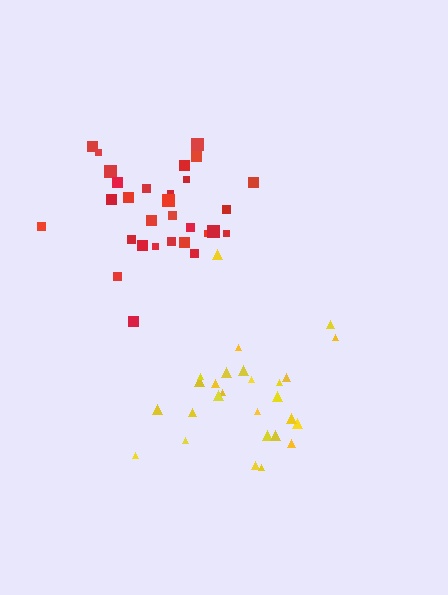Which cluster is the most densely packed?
Red.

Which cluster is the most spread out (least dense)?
Yellow.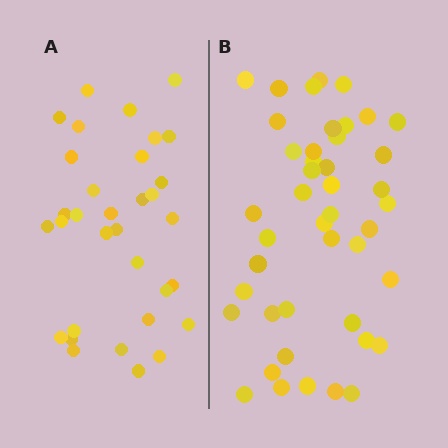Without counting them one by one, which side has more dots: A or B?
Region B (the right region) has more dots.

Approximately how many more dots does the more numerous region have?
Region B has roughly 12 or so more dots than region A.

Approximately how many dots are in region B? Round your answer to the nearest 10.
About 40 dots. (The exact count is 44, which rounds to 40.)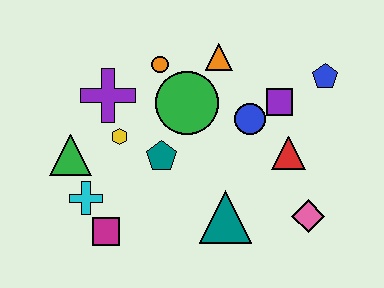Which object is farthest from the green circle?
The pink diamond is farthest from the green circle.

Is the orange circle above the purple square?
Yes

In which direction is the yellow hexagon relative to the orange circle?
The yellow hexagon is below the orange circle.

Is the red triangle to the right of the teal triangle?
Yes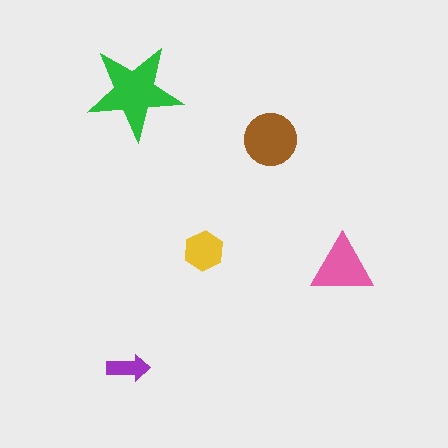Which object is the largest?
The green star.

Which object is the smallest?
The purple arrow.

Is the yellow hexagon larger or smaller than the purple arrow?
Larger.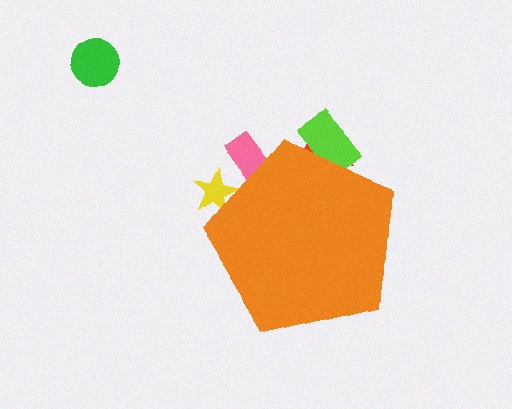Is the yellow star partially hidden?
Yes, the yellow star is partially hidden behind the orange pentagon.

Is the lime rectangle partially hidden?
Yes, the lime rectangle is partially hidden behind the orange pentagon.